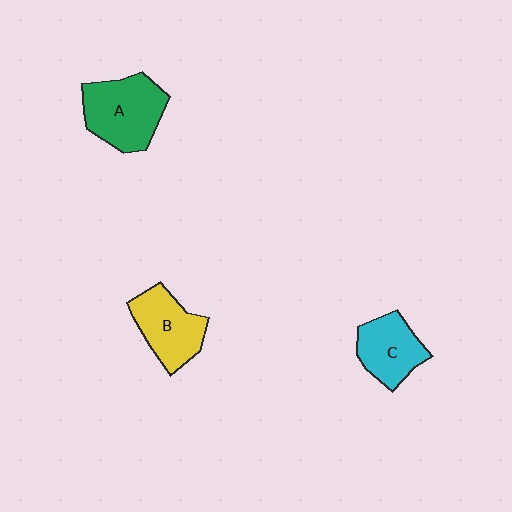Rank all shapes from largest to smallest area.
From largest to smallest: A (green), B (yellow), C (cyan).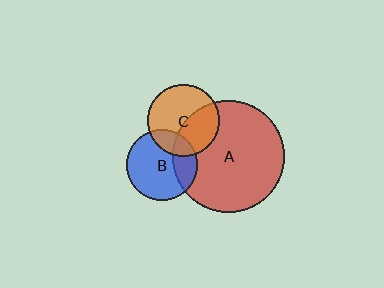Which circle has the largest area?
Circle A (red).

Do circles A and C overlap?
Yes.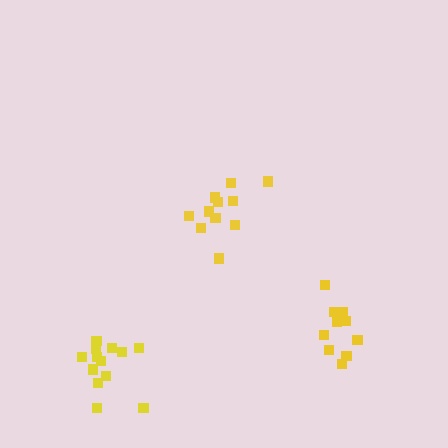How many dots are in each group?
Group 1: 11 dots, Group 2: 10 dots, Group 3: 13 dots (34 total).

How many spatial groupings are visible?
There are 3 spatial groupings.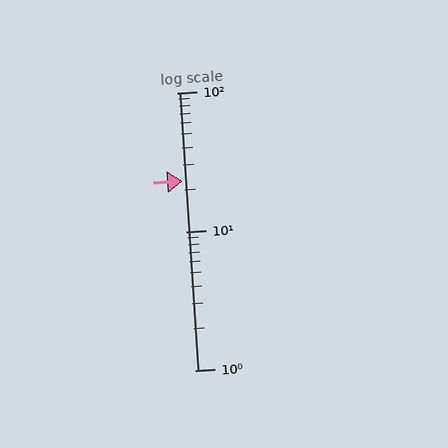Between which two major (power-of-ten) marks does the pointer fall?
The pointer is between 10 and 100.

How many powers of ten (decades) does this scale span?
The scale spans 2 decades, from 1 to 100.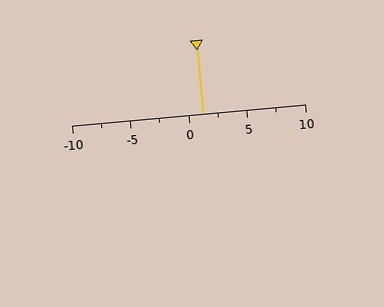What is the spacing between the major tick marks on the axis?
The major ticks are spaced 5 apart.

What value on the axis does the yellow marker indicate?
The marker indicates approximately 1.2.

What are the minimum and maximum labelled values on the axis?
The axis runs from -10 to 10.